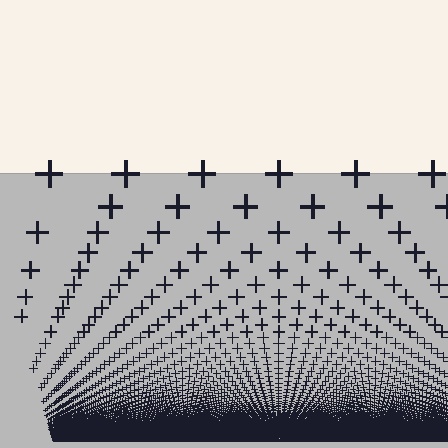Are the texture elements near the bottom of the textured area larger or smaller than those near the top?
Smaller. The gradient is inverted — elements near the bottom are smaller and denser.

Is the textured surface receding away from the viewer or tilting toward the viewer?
The surface appears to tilt toward the viewer. Texture elements get larger and sparser toward the top.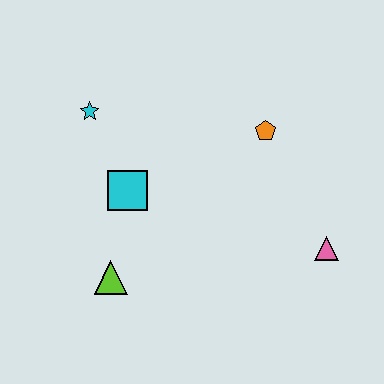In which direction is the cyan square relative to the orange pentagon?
The cyan square is to the left of the orange pentagon.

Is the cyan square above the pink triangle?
Yes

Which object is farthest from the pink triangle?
The cyan star is farthest from the pink triangle.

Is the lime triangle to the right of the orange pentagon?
No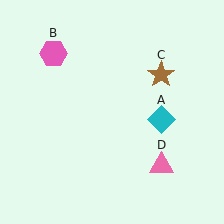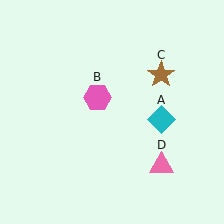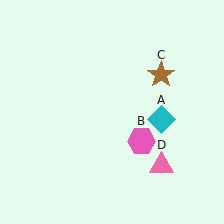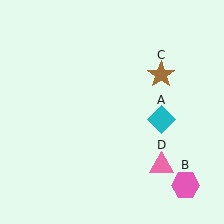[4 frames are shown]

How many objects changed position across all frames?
1 object changed position: pink hexagon (object B).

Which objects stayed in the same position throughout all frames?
Cyan diamond (object A) and brown star (object C) and pink triangle (object D) remained stationary.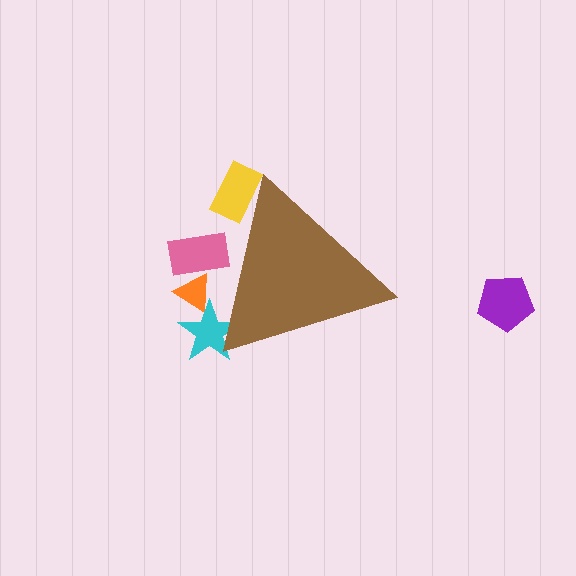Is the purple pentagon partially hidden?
No, the purple pentagon is fully visible.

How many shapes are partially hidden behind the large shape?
4 shapes are partially hidden.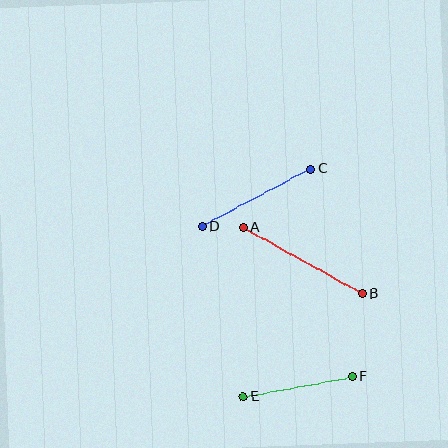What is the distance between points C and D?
The distance is approximately 122 pixels.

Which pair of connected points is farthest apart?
Points A and B are farthest apart.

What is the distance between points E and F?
The distance is approximately 111 pixels.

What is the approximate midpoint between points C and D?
The midpoint is at approximately (257, 198) pixels.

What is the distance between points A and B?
The distance is approximately 136 pixels.